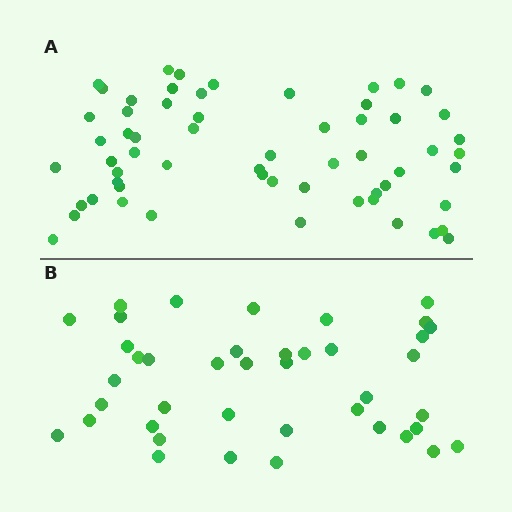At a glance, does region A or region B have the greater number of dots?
Region A (the top region) has more dots.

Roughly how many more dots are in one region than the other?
Region A has approximately 20 more dots than region B.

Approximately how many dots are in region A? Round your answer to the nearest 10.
About 60 dots.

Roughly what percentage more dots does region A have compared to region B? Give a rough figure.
About 45% more.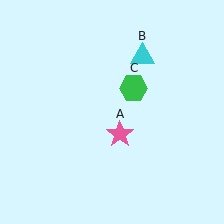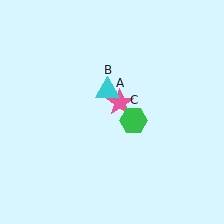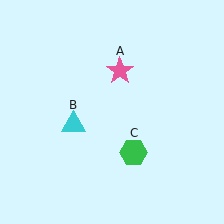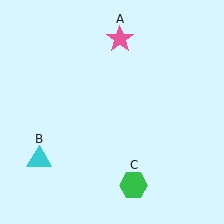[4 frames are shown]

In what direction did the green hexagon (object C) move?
The green hexagon (object C) moved down.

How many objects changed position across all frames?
3 objects changed position: pink star (object A), cyan triangle (object B), green hexagon (object C).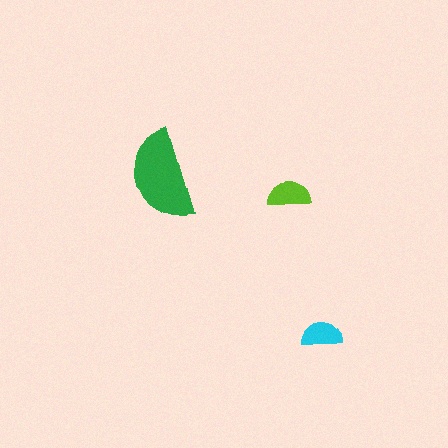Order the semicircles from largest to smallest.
the green one, the lime one, the cyan one.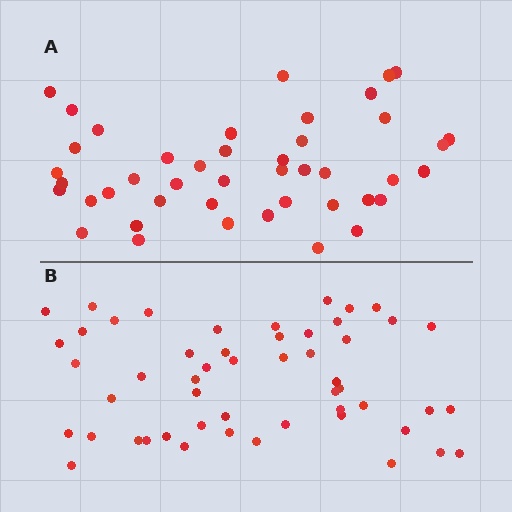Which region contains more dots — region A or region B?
Region B (the bottom region) has more dots.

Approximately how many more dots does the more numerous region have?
Region B has roughly 8 or so more dots than region A.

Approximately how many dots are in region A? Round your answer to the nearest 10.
About 40 dots. (The exact count is 44, which rounds to 40.)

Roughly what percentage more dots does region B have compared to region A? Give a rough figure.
About 20% more.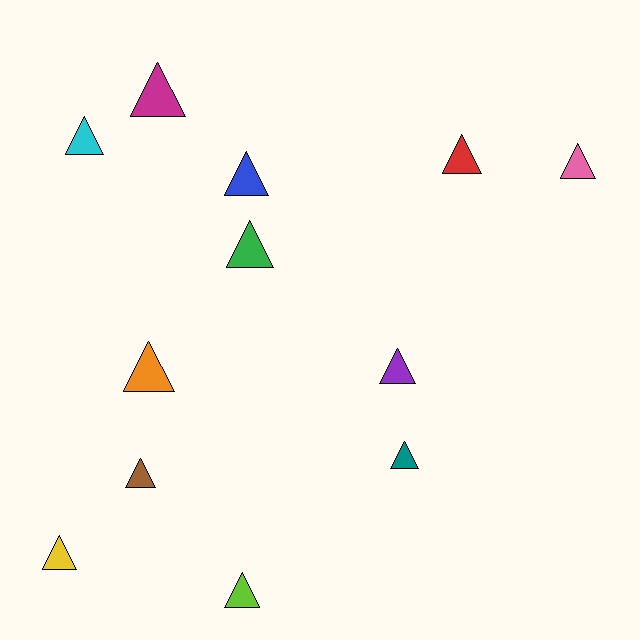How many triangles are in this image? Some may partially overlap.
There are 12 triangles.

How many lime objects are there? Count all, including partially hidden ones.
There is 1 lime object.